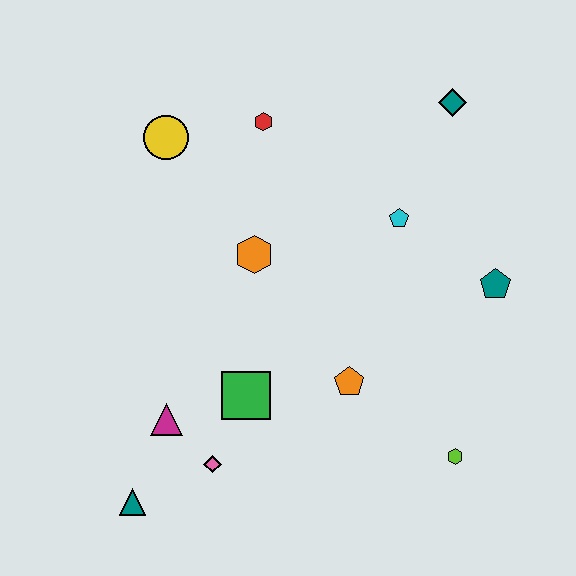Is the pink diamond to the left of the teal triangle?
No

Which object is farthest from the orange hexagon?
The lime hexagon is farthest from the orange hexagon.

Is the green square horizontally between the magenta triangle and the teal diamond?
Yes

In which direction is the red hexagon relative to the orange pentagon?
The red hexagon is above the orange pentagon.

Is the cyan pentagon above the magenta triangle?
Yes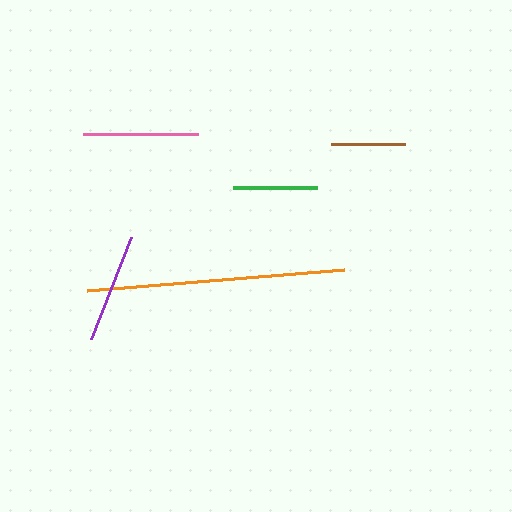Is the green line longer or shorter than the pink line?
The pink line is longer than the green line.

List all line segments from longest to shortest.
From longest to shortest: orange, pink, purple, green, brown.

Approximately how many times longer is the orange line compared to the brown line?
The orange line is approximately 3.5 times the length of the brown line.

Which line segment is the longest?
The orange line is the longest at approximately 258 pixels.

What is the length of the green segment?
The green segment is approximately 84 pixels long.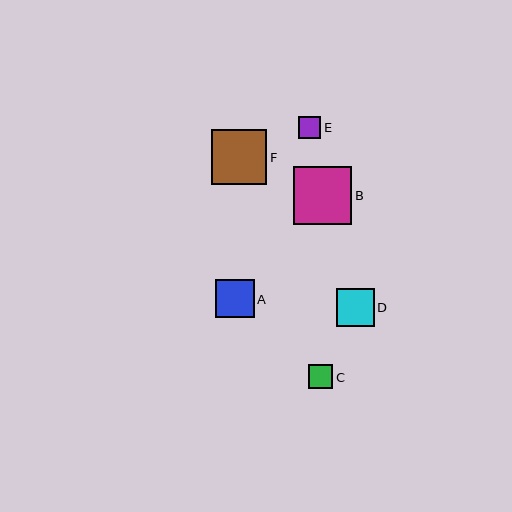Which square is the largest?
Square B is the largest with a size of approximately 58 pixels.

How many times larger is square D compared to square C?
Square D is approximately 1.6 times the size of square C.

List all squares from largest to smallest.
From largest to smallest: B, F, A, D, C, E.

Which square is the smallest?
Square E is the smallest with a size of approximately 23 pixels.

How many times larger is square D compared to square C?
Square D is approximately 1.6 times the size of square C.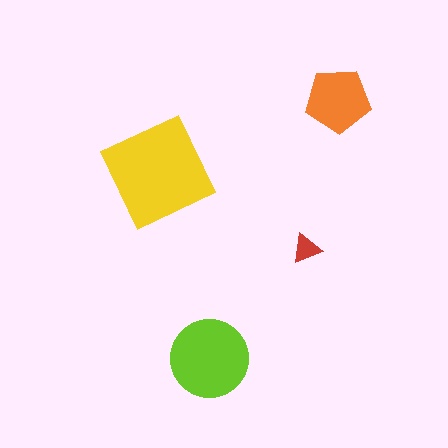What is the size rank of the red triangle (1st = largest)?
4th.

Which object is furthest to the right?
The orange pentagon is rightmost.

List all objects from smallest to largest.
The red triangle, the orange pentagon, the lime circle, the yellow diamond.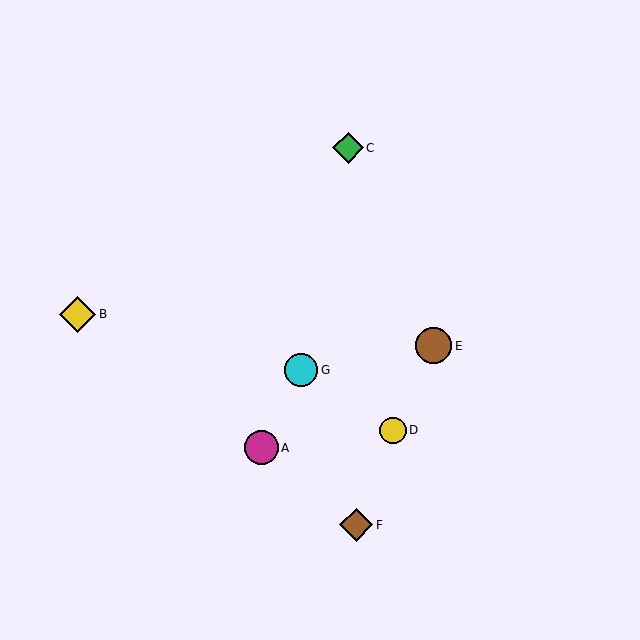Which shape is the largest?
The yellow diamond (labeled B) is the largest.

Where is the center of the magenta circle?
The center of the magenta circle is at (261, 448).